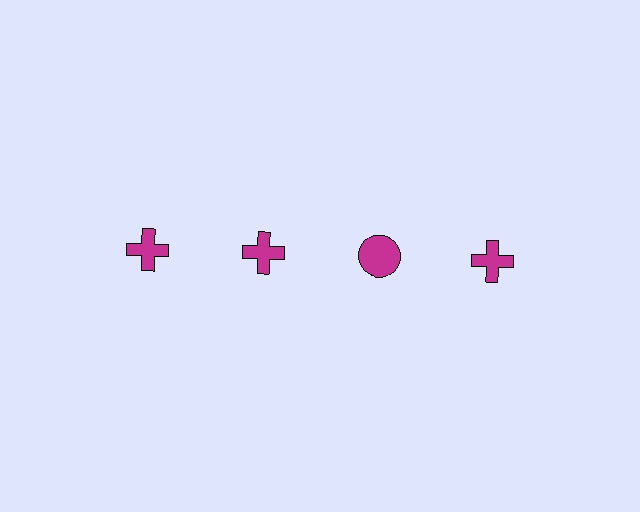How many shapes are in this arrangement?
There are 4 shapes arranged in a grid pattern.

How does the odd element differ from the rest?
It has a different shape: circle instead of cross.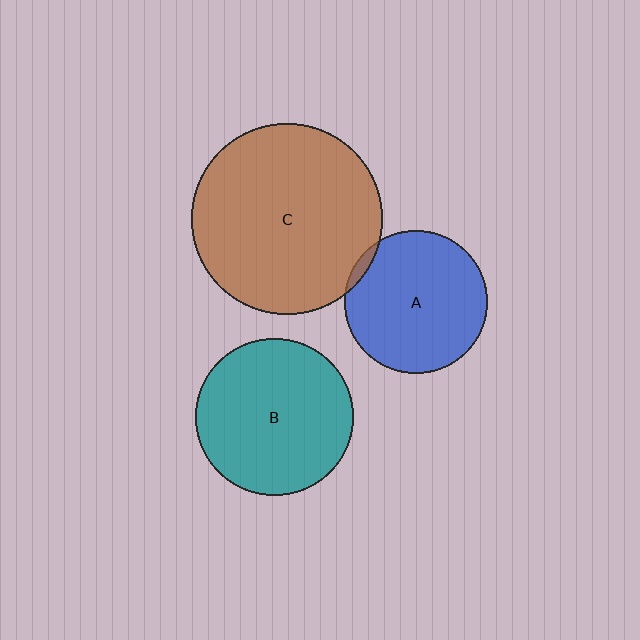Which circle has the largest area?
Circle C (brown).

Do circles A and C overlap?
Yes.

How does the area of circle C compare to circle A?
Approximately 1.8 times.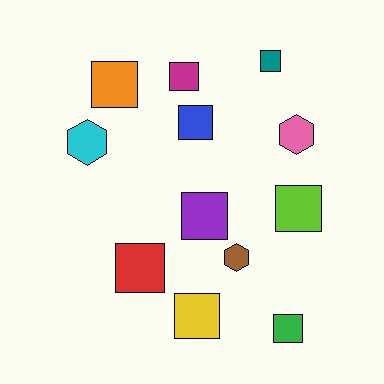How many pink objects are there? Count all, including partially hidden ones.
There is 1 pink object.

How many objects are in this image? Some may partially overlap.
There are 12 objects.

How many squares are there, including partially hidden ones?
There are 9 squares.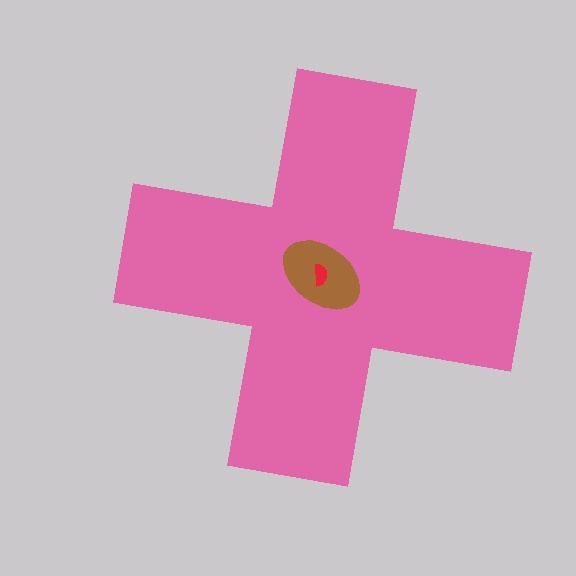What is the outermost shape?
The pink cross.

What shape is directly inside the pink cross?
The brown ellipse.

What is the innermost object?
The red semicircle.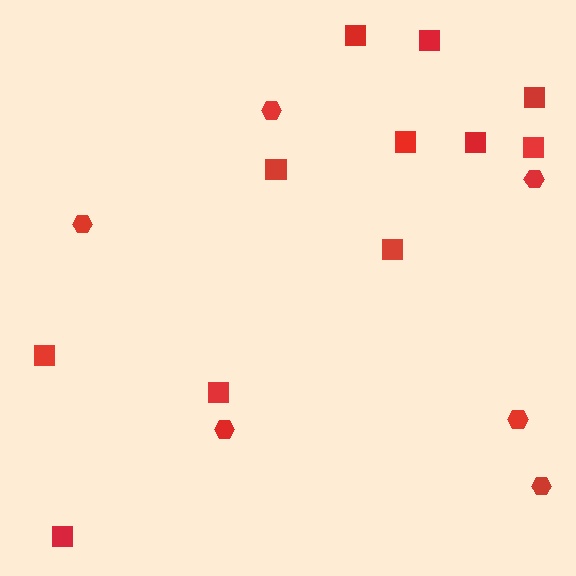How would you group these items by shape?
There are 2 groups: one group of hexagons (6) and one group of squares (11).